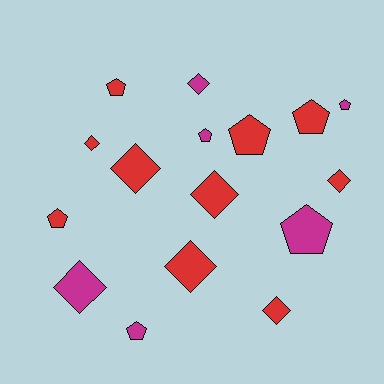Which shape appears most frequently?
Diamond, with 8 objects.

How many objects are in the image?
There are 16 objects.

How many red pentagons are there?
There are 4 red pentagons.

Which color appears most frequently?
Red, with 10 objects.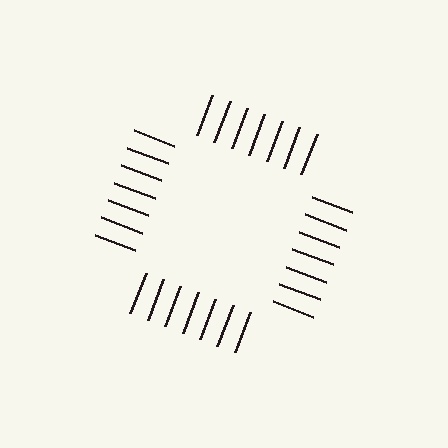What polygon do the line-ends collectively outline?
An illusory square — the line segments terminate on its edges but no continuous stroke is drawn.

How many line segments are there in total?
28 — 7 along each of the 4 edges.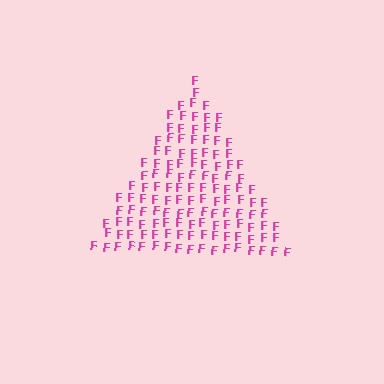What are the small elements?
The small elements are letter F's.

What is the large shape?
The large shape is a triangle.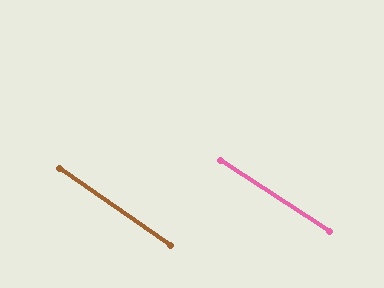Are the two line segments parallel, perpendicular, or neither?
Parallel — their directions differ by only 1.5°.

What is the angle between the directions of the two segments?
Approximately 2 degrees.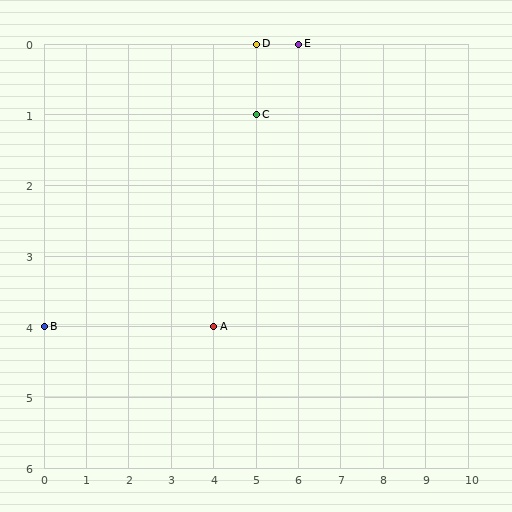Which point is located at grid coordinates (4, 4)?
Point A is at (4, 4).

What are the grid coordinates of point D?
Point D is at grid coordinates (5, 0).